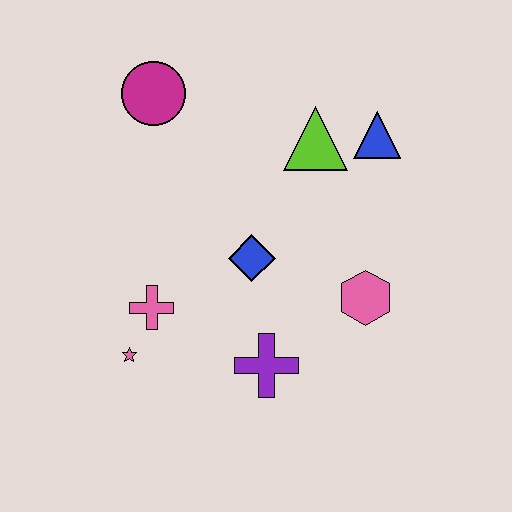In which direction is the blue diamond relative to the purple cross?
The blue diamond is above the purple cross.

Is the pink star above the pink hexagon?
No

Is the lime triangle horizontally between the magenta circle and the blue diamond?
No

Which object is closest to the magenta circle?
The lime triangle is closest to the magenta circle.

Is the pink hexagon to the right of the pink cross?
Yes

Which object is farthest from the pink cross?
The blue triangle is farthest from the pink cross.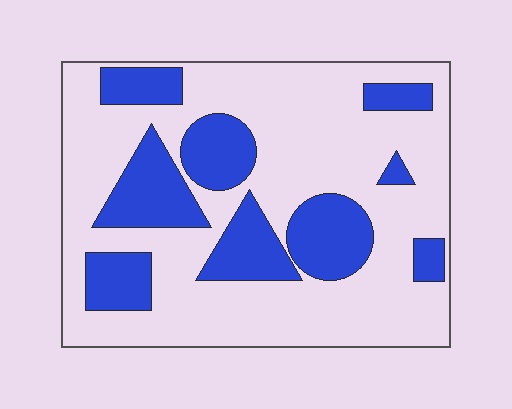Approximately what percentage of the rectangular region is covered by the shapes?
Approximately 30%.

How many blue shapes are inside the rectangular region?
9.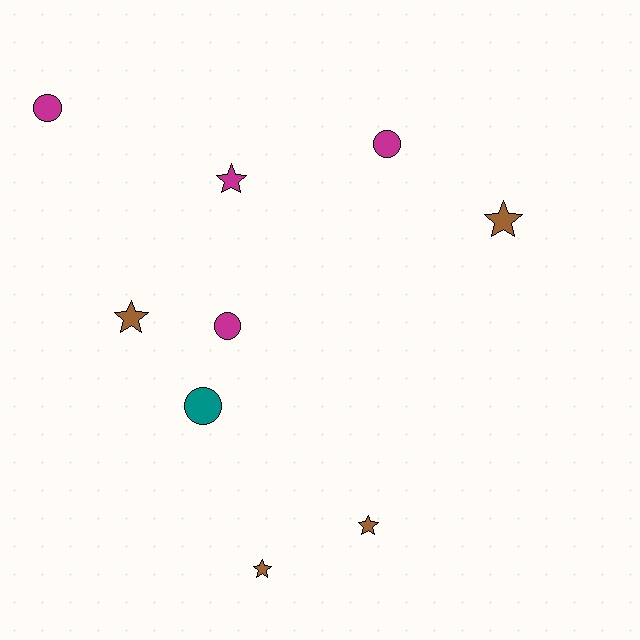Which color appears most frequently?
Brown, with 4 objects.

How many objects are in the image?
There are 9 objects.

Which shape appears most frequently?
Star, with 5 objects.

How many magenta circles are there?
There are 3 magenta circles.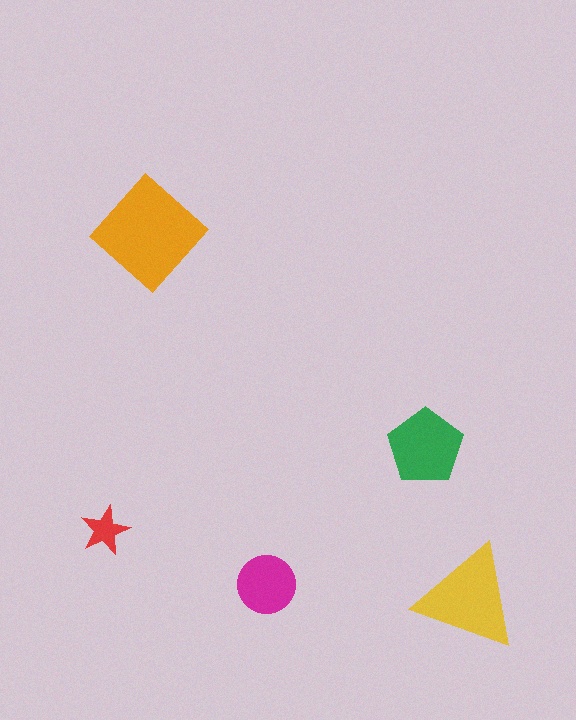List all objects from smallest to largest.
The red star, the magenta circle, the green pentagon, the yellow triangle, the orange diamond.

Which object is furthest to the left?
The red star is leftmost.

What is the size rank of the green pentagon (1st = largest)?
3rd.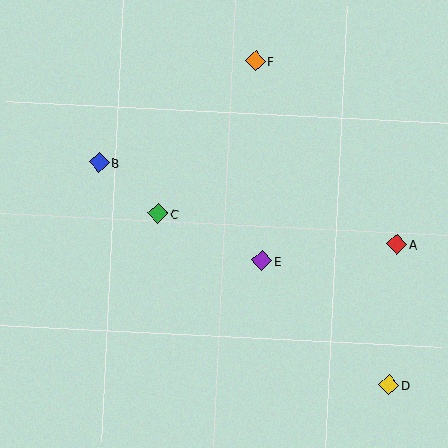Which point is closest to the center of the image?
Point E at (262, 261) is closest to the center.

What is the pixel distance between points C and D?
The distance between C and D is 288 pixels.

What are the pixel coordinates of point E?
Point E is at (262, 261).